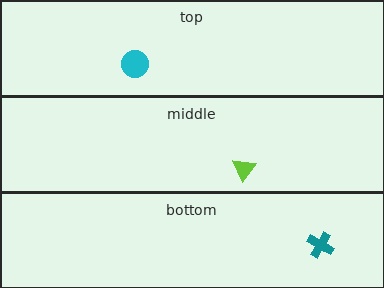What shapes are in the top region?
The cyan circle.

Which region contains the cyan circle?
The top region.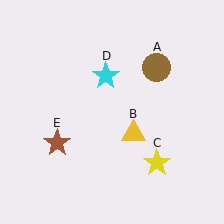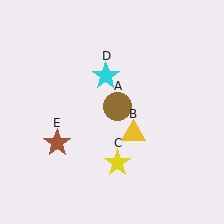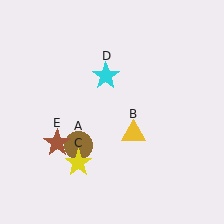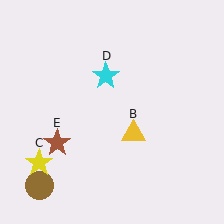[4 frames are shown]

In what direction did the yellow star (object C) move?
The yellow star (object C) moved left.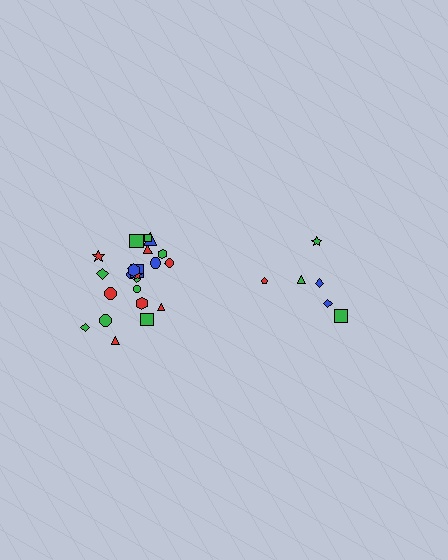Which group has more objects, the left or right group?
The left group.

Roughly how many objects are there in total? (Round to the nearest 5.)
Roughly 30 objects in total.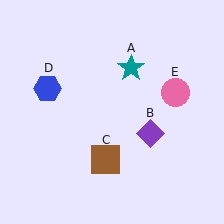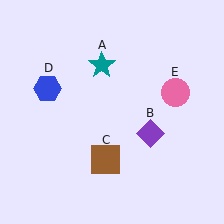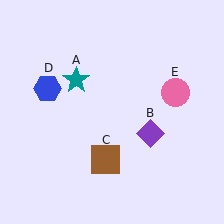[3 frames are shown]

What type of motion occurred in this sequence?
The teal star (object A) rotated counterclockwise around the center of the scene.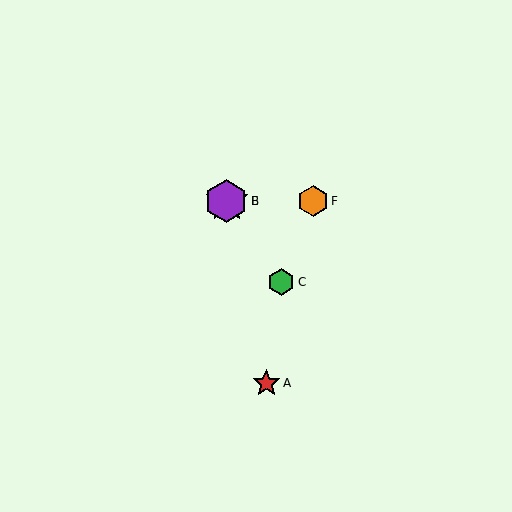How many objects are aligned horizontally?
4 objects (B, D, E, F) are aligned horizontally.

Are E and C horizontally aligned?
No, E is at y≈201 and C is at y≈282.